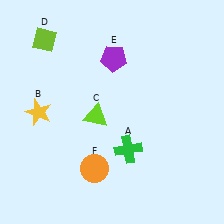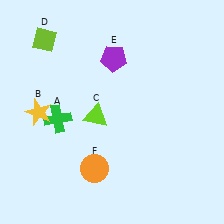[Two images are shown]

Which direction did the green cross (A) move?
The green cross (A) moved left.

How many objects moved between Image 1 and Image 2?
1 object moved between the two images.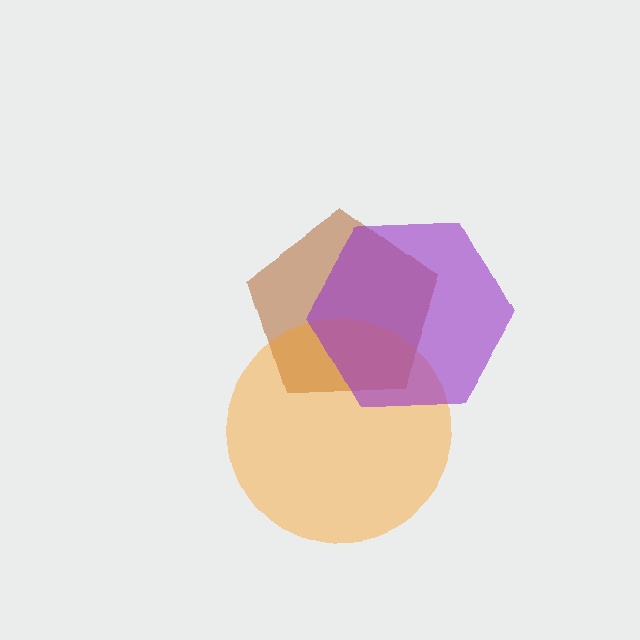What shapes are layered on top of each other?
The layered shapes are: a brown pentagon, an orange circle, a purple hexagon.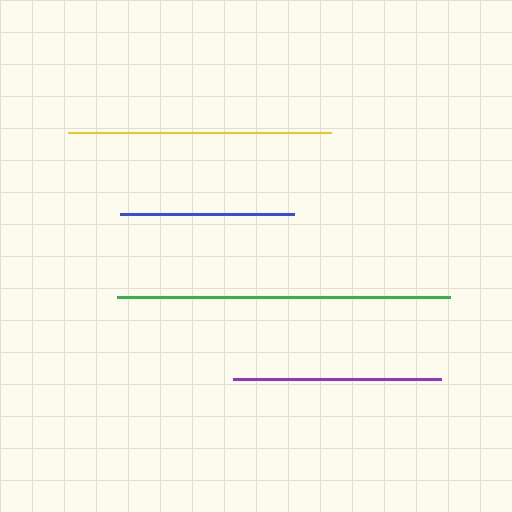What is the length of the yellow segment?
The yellow segment is approximately 263 pixels long.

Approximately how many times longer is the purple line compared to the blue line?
The purple line is approximately 1.2 times the length of the blue line.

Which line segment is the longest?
The green line is the longest at approximately 333 pixels.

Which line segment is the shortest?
The blue line is the shortest at approximately 174 pixels.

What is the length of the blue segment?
The blue segment is approximately 174 pixels long.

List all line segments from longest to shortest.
From longest to shortest: green, yellow, purple, blue.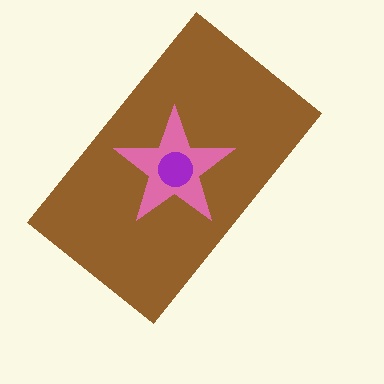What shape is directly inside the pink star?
The purple circle.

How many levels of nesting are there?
3.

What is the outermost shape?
The brown rectangle.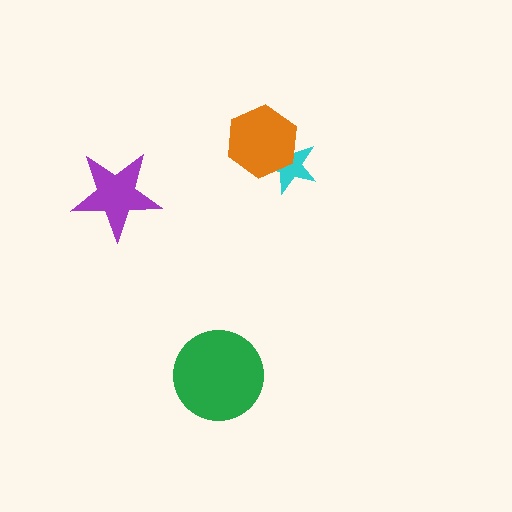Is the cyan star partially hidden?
Yes, it is partially covered by another shape.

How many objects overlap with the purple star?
0 objects overlap with the purple star.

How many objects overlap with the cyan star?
1 object overlaps with the cyan star.